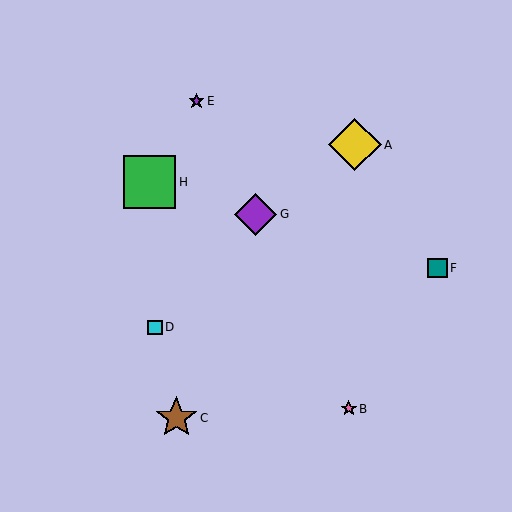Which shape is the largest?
The green square (labeled H) is the largest.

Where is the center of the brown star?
The center of the brown star is at (176, 418).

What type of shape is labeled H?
Shape H is a green square.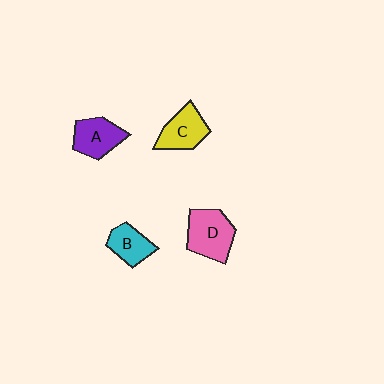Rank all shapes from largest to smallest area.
From largest to smallest: D (pink), C (yellow), A (purple), B (cyan).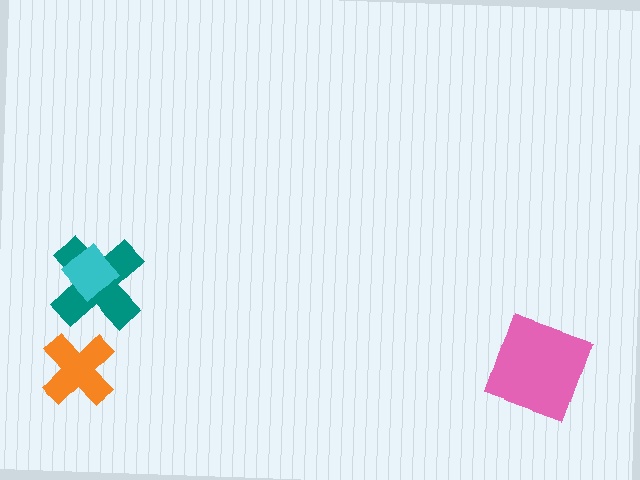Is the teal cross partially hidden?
Yes, it is partially covered by another shape.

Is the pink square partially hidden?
No, no other shape covers it.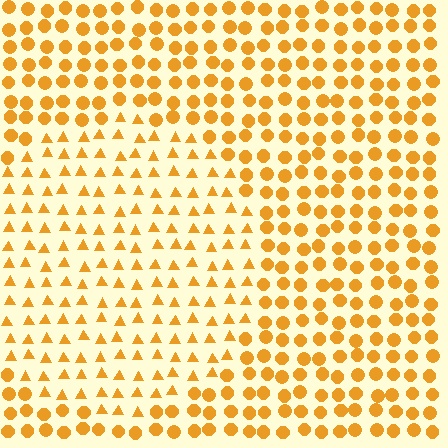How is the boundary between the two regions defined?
The boundary is defined by a change in element shape: triangles inside vs. circles outside. All elements share the same color and spacing.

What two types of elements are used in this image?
The image uses triangles inside the circle region and circles outside it.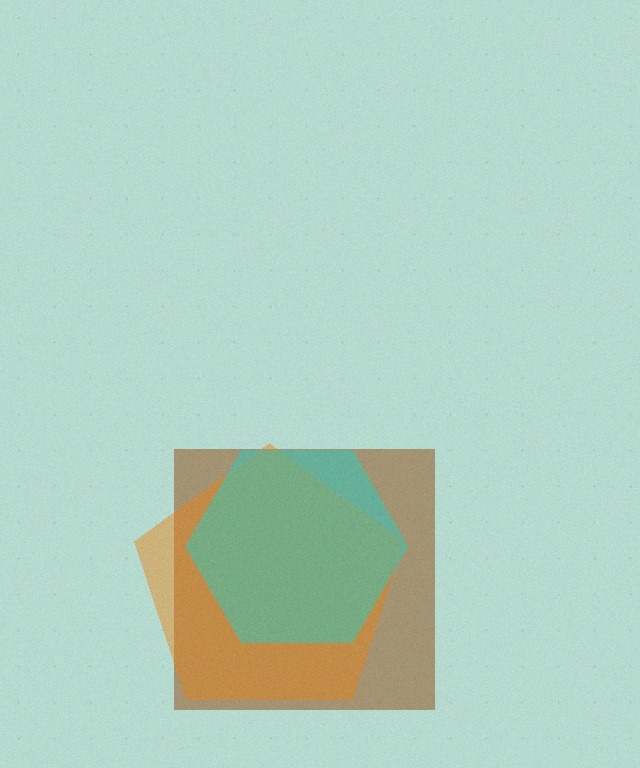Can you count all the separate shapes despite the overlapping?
Yes, there are 3 separate shapes.